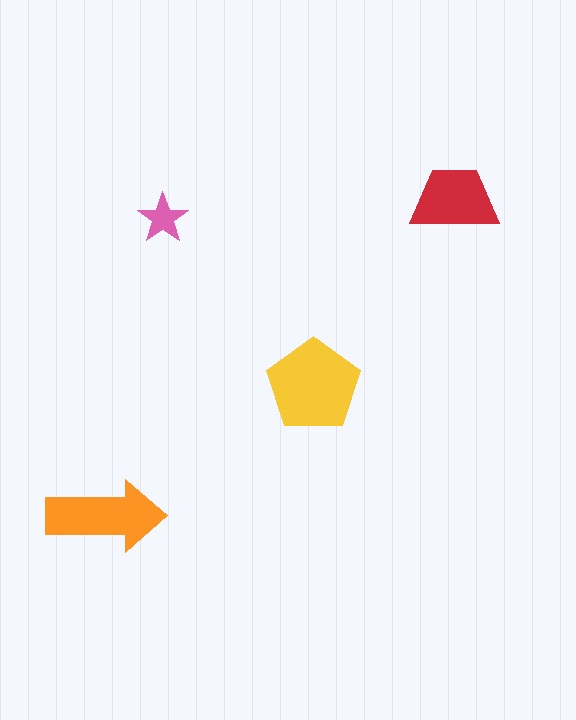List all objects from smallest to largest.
The pink star, the red trapezoid, the orange arrow, the yellow pentagon.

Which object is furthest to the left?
The orange arrow is leftmost.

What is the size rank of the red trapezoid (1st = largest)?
3rd.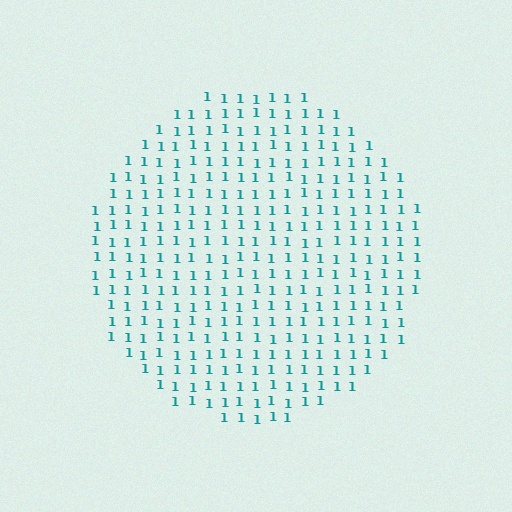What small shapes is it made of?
It is made of small digit 1's.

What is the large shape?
The large shape is a circle.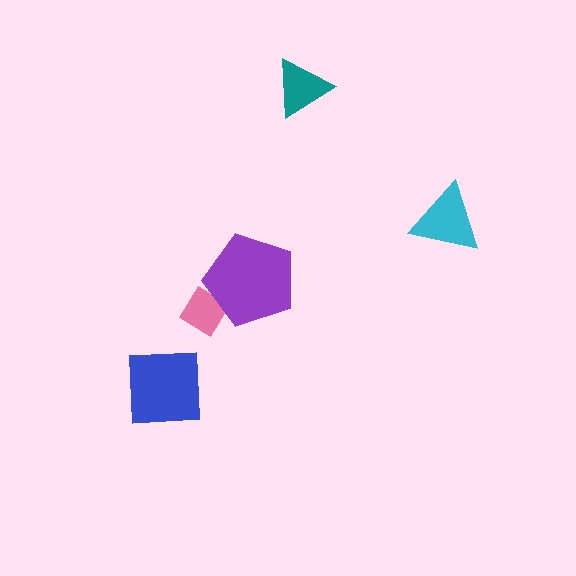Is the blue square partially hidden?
No, no other shape covers it.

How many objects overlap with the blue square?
0 objects overlap with the blue square.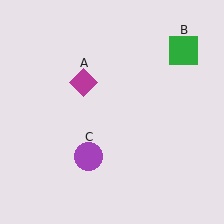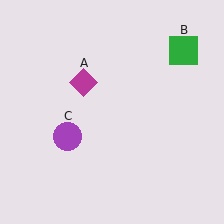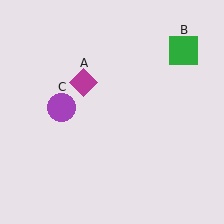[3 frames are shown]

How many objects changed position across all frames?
1 object changed position: purple circle (object C).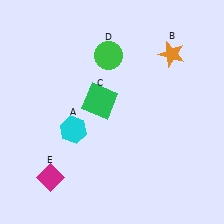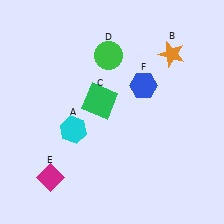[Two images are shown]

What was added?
A blue hexagon (F) was added in Image 2.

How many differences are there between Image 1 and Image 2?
There is 1 difference between the two images.